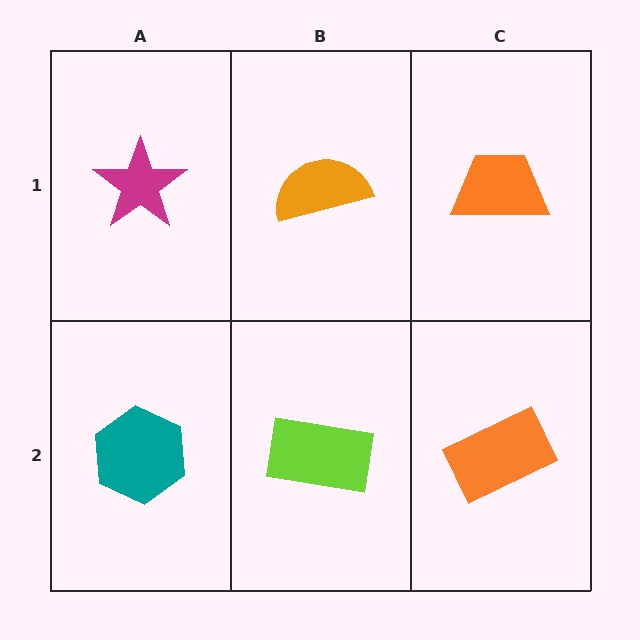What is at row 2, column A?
A teal hexagon.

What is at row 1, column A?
A magenta star.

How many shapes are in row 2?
3 shapes.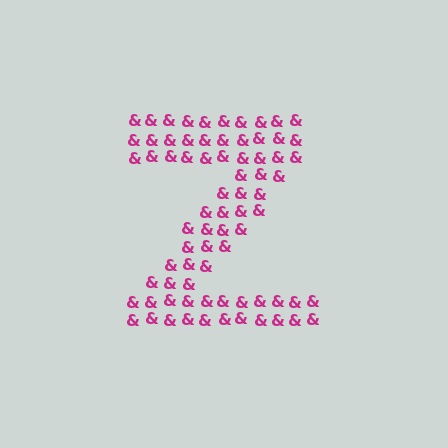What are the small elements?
The small elements are ampersands.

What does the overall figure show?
The overall figure shows the letter Z.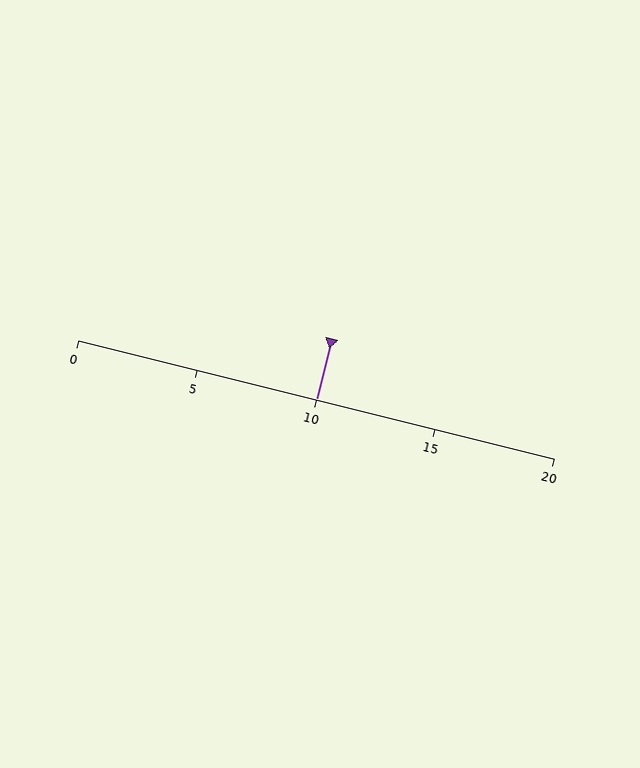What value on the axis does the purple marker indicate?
The marker indicates approximately 10.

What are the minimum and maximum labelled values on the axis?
The axis runs from 0 to 20.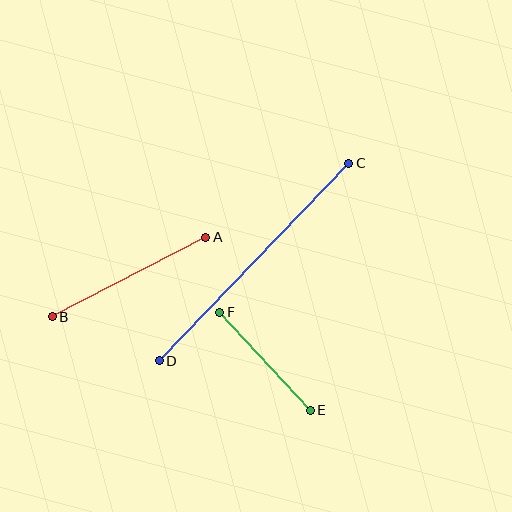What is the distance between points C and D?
The distance is approximately 274 pixels.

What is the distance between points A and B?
The distance is approximately 173 pixels.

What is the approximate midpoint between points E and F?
The midpoint is at approximately (265, 361) pixels.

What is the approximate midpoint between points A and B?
The midpoint is at approximately (129, 277) pixels.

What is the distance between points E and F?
The distance is approximately 133 pixels.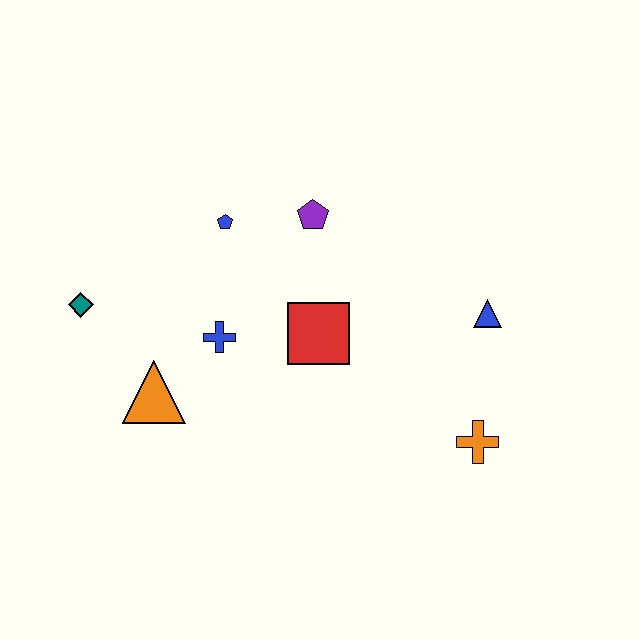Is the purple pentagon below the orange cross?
No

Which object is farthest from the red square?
The teal diamond is farthest from the red square.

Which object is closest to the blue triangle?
The orange cross is closest to the blue triangle.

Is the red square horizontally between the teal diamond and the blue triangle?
Yes